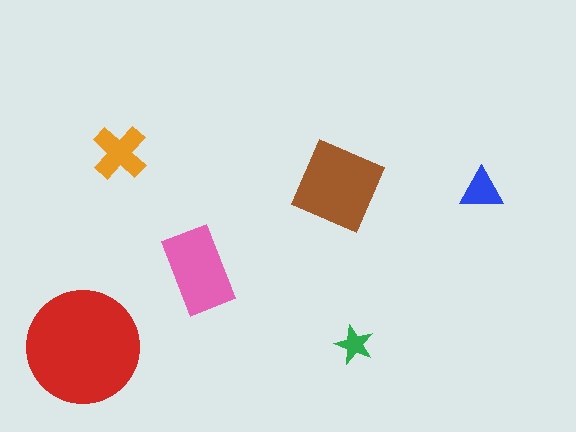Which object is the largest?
The red circle.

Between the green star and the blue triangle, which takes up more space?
The blue triangle.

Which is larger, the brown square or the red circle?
The red circle.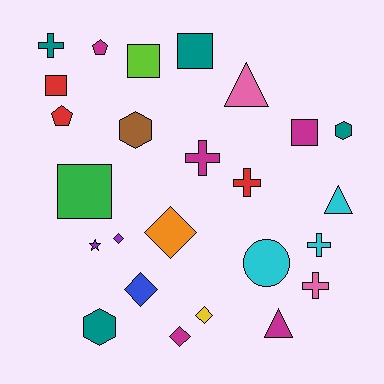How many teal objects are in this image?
There are 4 teal objects.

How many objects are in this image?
There are 25 objects.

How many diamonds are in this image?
There are 5 diamonds.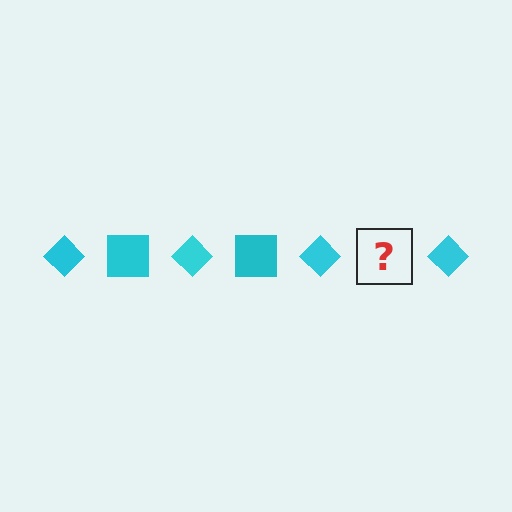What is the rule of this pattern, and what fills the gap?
The rule is that the pattern cycles through diamond, square shapes in cyan. The gap should be filled with a cyan square.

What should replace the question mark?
The question mark should be replaced with a cyan square.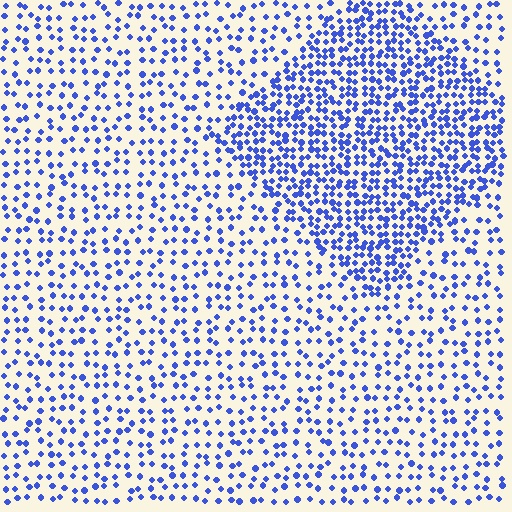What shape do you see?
I see a diamond.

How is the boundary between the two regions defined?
The boundary is defined by a change in element density (approximately 2.1x ratio). All elements are the same color, size, and shape.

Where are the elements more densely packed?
The elements are more densely packed inside the diamond boundary.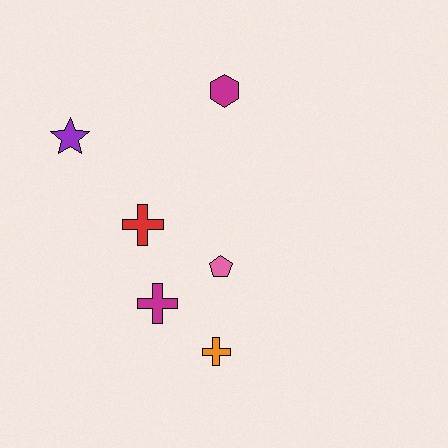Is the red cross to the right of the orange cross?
No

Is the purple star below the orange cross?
No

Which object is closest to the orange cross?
The magenta cross is closest to the orange cross.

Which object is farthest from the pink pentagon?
The purple star is farthest from the pink pentagon.